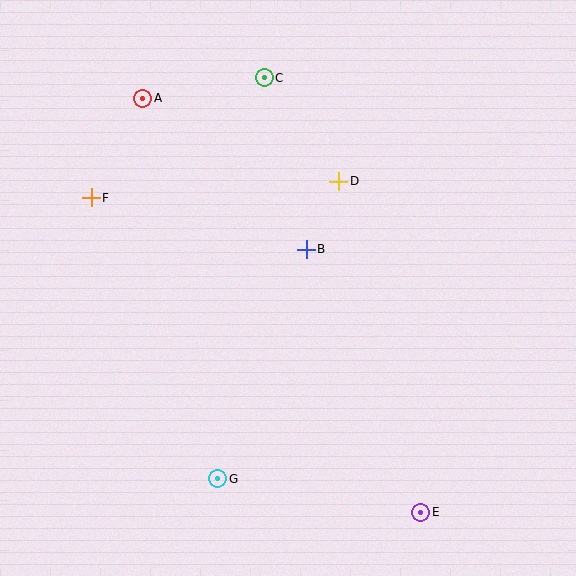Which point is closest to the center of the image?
Point B at (306, 249) is closest to the center.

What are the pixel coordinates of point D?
Point D is at (339, 181).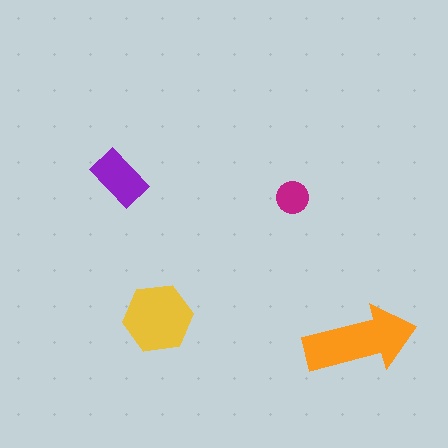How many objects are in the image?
There are 4 objects in the image.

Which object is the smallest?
The magenta circle.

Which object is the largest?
The orange arrow.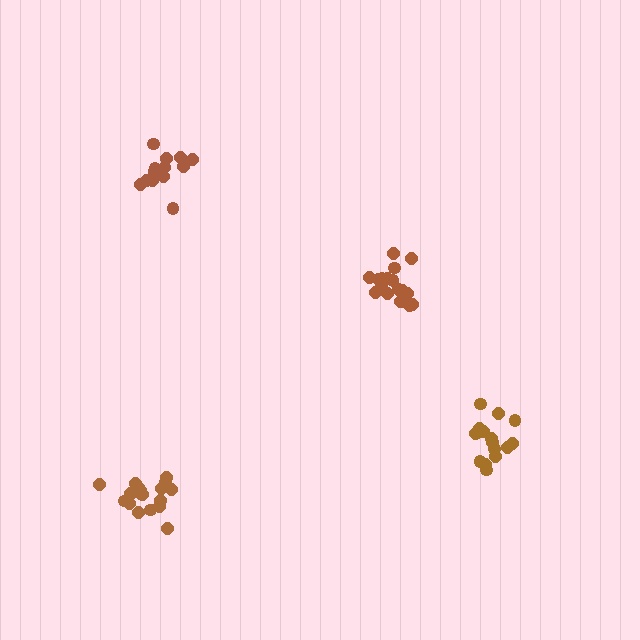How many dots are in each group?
Group 1: 17 dots, Group 2: 18 dots, Group 3: 13 dots, Group 4: 19 dots (67 total).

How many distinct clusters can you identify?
There are 4 distinct clusters.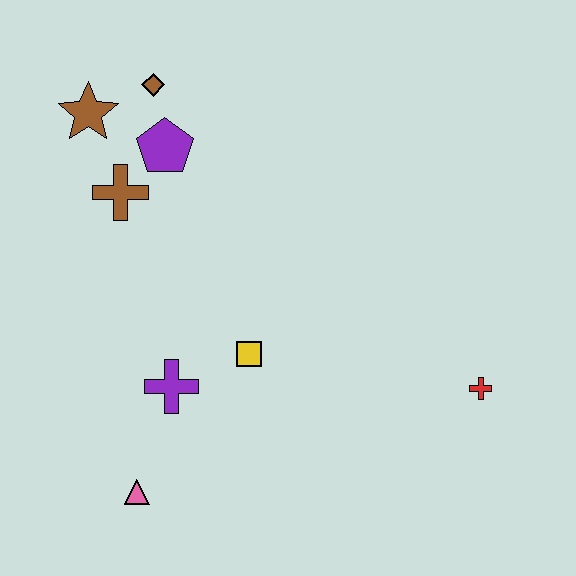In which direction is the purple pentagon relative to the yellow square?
The purple pentagon is above the yellow square.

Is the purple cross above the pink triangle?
Yes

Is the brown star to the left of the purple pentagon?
Yes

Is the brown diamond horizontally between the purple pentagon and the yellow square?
No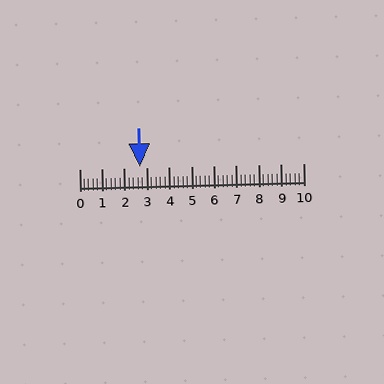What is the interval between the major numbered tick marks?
The major tick marks are spaced 1 units apart.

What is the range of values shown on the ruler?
The ruler shows values from 0 to 10.